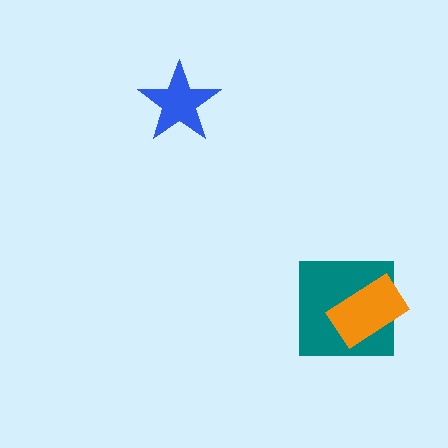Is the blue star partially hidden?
No, no other shape covers it.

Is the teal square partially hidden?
Yes, it is partially covered by another shape.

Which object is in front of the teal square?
The orange rectangle is in front of the teal square.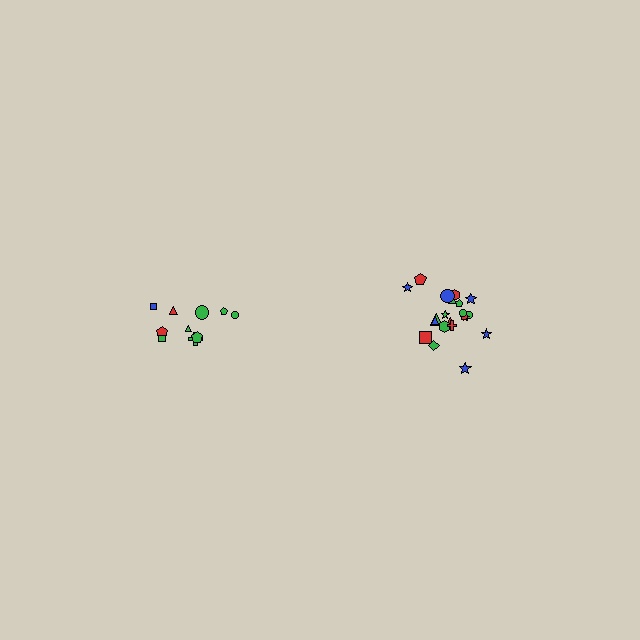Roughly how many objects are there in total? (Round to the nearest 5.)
Roughly 30 objects in total.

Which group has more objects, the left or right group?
The right group.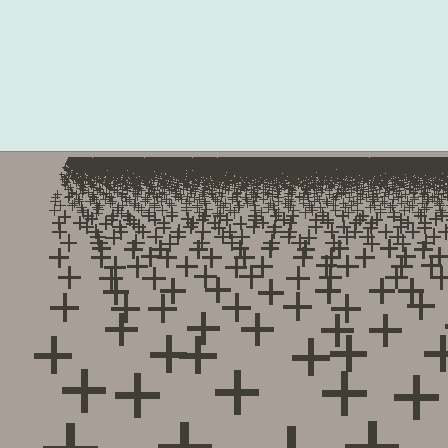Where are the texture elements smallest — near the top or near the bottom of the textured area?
Near the top.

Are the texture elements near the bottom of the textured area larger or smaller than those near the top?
Larger. Near the bottom, elements are closer to the viewer and appear at a bigger on-screen size.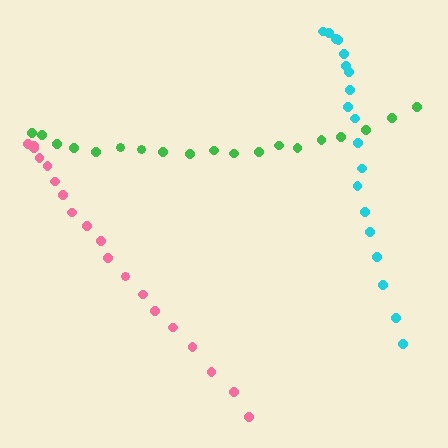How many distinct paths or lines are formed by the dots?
There are 3 distinct paths.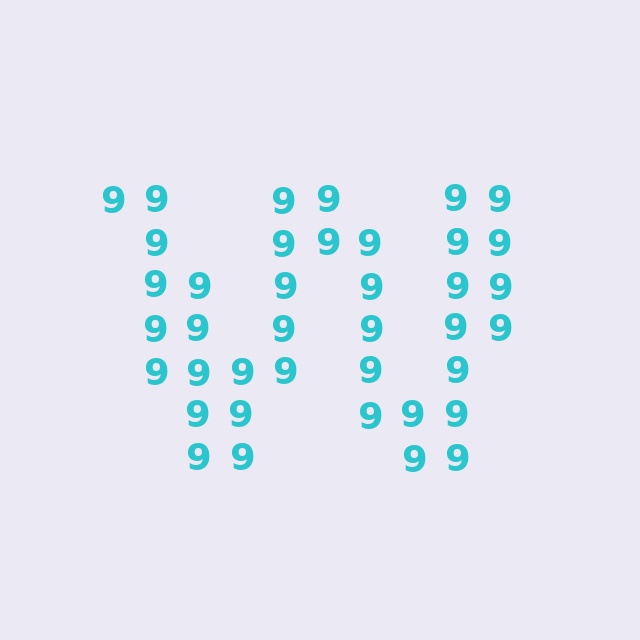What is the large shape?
The large shape is the letter W.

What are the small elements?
The small elements are digit 9's.